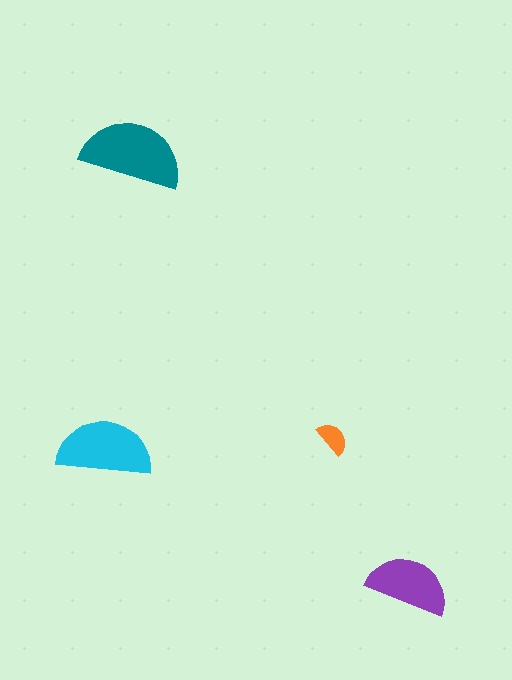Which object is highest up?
The teal semicircle is topmost.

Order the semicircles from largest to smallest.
the teal one, the cyan one, the purple one, the orange one.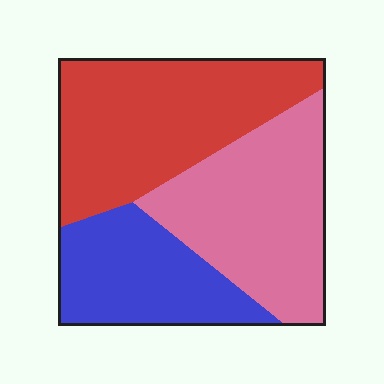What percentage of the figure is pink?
Pink takes up about three eighths (3/8) of the figure.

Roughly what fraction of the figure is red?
Red covers 40% of the figure.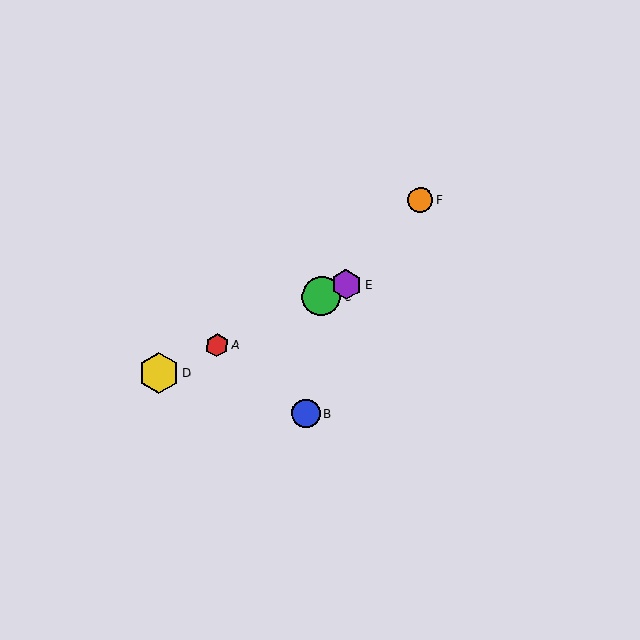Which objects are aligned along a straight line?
Objects A, C, D, E are aligned along a straight line.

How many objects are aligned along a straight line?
4 objects (A, C, D, E) are aligned along a straight line.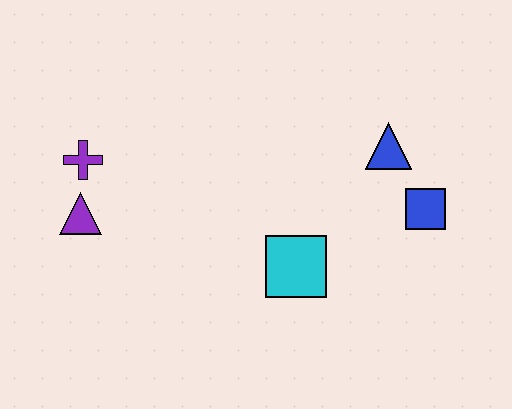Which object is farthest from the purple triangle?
The blue square is farthest from the purple triangle.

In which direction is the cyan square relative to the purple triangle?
The cyan square is to the right of the purple triangle.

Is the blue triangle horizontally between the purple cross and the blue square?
Yes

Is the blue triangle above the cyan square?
Yes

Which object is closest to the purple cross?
The purple triangle is closest to the purple cross.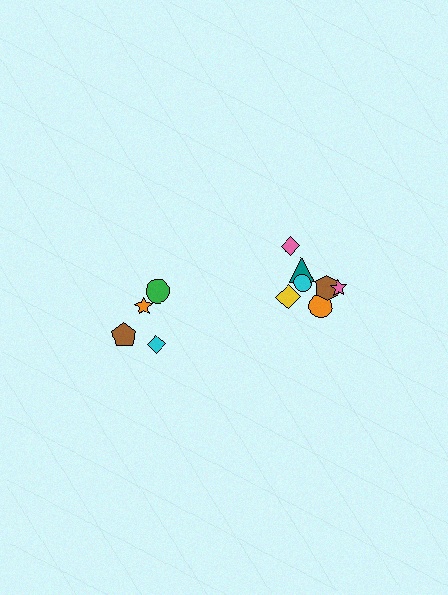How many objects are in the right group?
There are 7 objects.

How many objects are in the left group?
There are 4 objects.